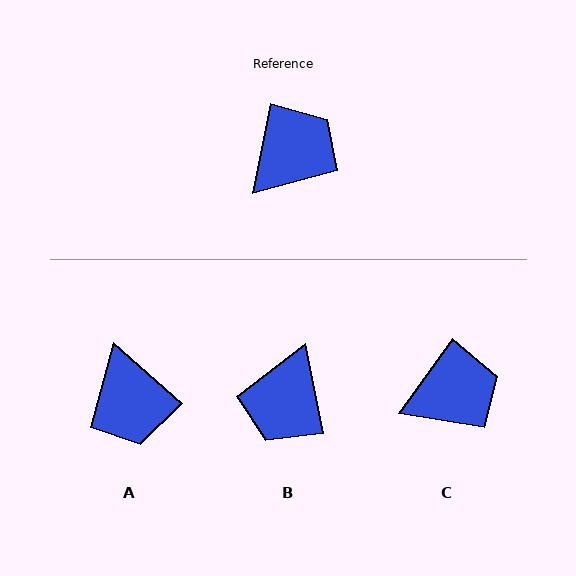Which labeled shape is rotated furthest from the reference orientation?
B, about 158 degrees away.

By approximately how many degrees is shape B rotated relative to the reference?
Approximately 158 degrees clockwise.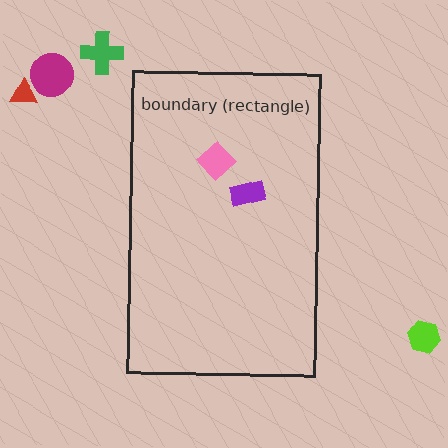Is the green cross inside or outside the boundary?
Outside.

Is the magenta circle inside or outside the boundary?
Outside.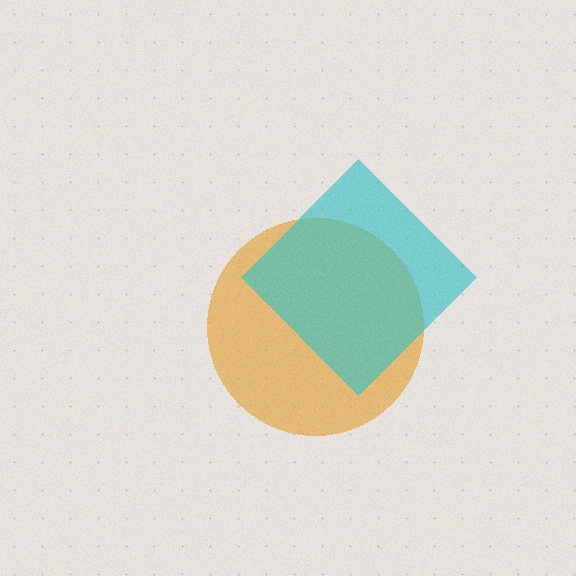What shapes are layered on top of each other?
The layered shapes are: an orange circle, a cyan diamond.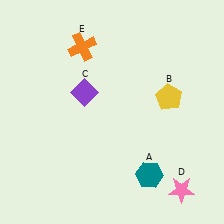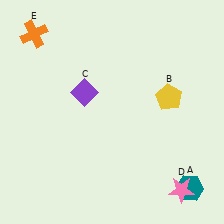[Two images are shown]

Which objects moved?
The objects that moved are: the teal hexagon (A), the orange cross (E).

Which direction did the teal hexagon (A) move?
The teal hexagon (A) moved right.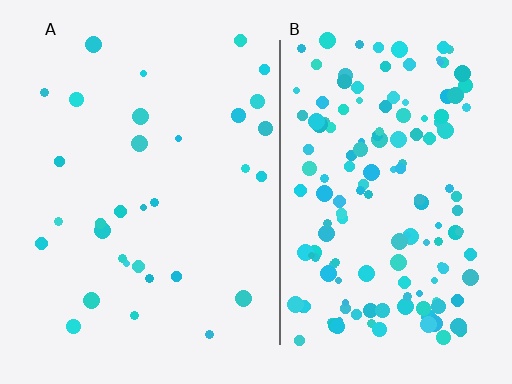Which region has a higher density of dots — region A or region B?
B (the right).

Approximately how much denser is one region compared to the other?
Approximately 4.7× — region B over region A.